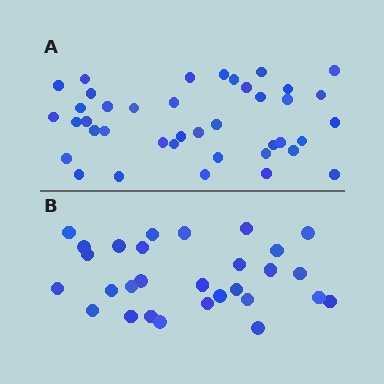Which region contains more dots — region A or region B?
Region A (the top region) has more dots.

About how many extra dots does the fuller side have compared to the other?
Region A has roughly 12 or so more dots than region B.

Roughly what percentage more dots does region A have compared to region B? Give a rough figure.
About 40% more.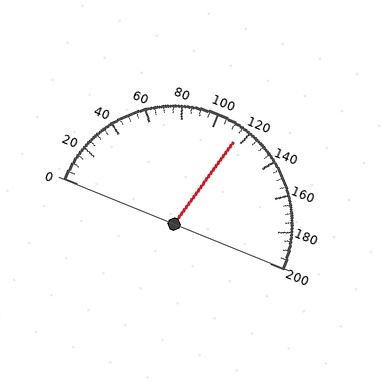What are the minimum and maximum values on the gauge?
The gauge ranges from 0 to 200.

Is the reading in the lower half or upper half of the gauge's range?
The reading is in the upper half of the range (0 to 200).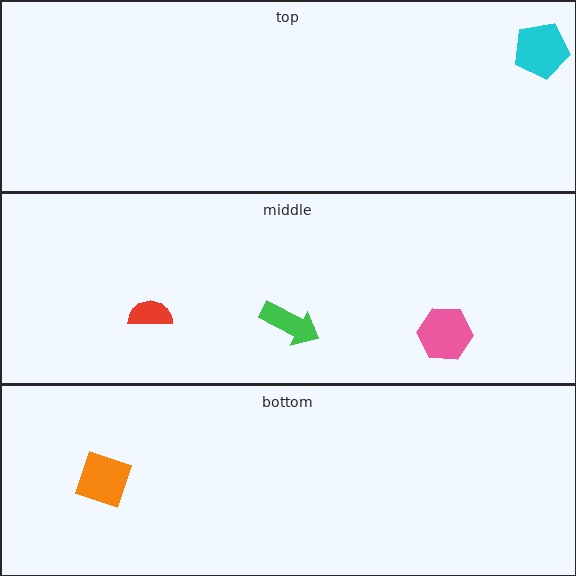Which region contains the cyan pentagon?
The top region.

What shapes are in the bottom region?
The orange diamond.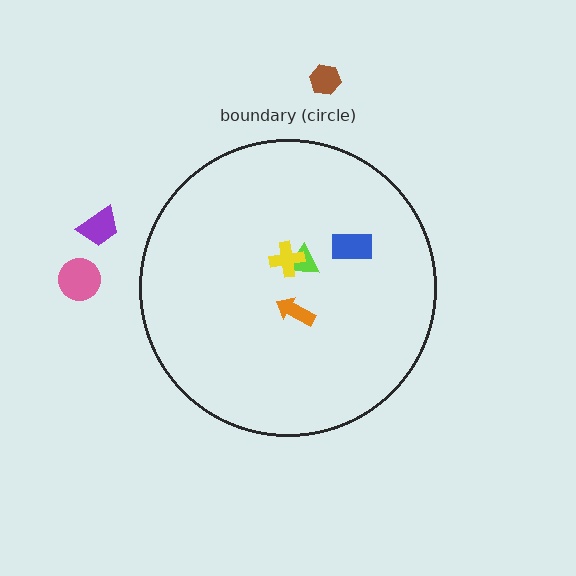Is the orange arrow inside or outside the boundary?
Inside.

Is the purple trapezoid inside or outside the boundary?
Outside.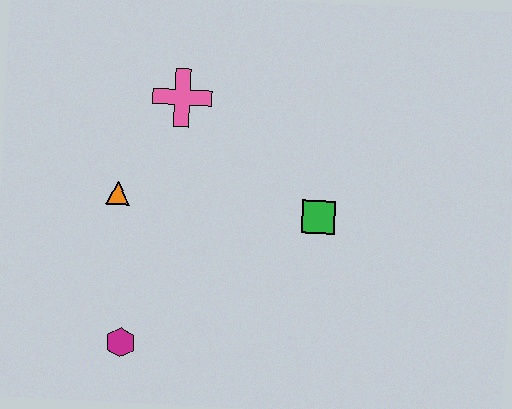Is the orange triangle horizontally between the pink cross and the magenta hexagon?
No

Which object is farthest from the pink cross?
The magenta hexagon is farthest from the pink cross.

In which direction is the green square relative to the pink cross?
The green square is to the right of the pink cross.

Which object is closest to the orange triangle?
The pink cross is closest to the orange triangle.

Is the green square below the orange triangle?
Yes